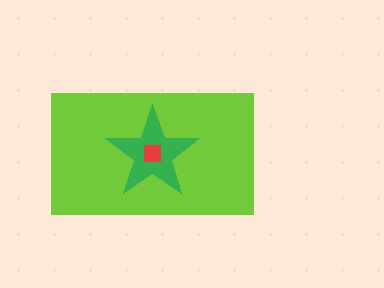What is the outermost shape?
The lime rectangle.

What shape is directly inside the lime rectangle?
The green star.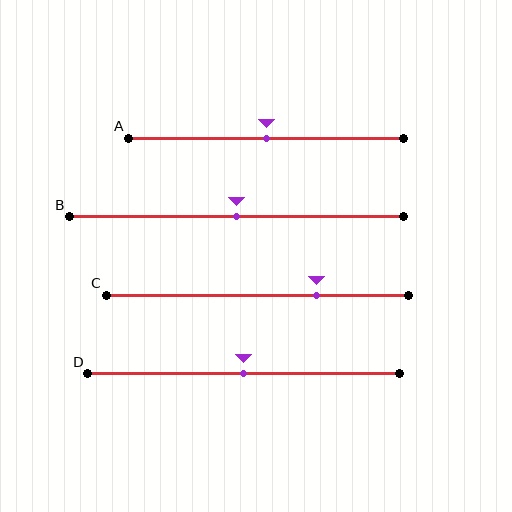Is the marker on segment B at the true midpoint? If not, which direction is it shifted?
Yes, the marker on segment B is at the true midpoint.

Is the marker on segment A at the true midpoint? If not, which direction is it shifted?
Yes, the marker on segment A is at the true midpoint.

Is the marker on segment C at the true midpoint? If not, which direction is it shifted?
No, the marker on segment C is shifted to the right by about 20% of the segment length.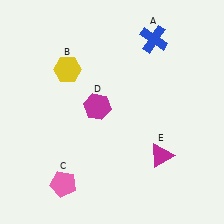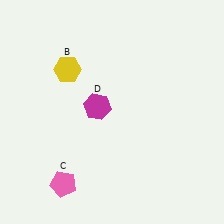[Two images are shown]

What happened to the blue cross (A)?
The blue cross (A) was removed in Image 2. It was in the top-right area of Image 1.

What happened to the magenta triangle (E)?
The magenta triangle (E) was removed in Image 2. It was in the bottom-right area of Image 1.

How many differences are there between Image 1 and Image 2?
There are 2 differences between the two images.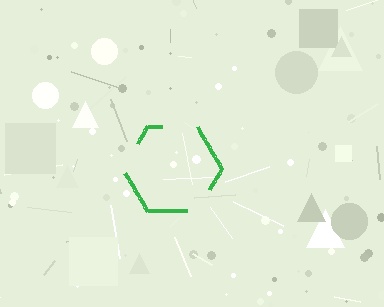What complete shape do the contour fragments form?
The contour fragments form a hexagon.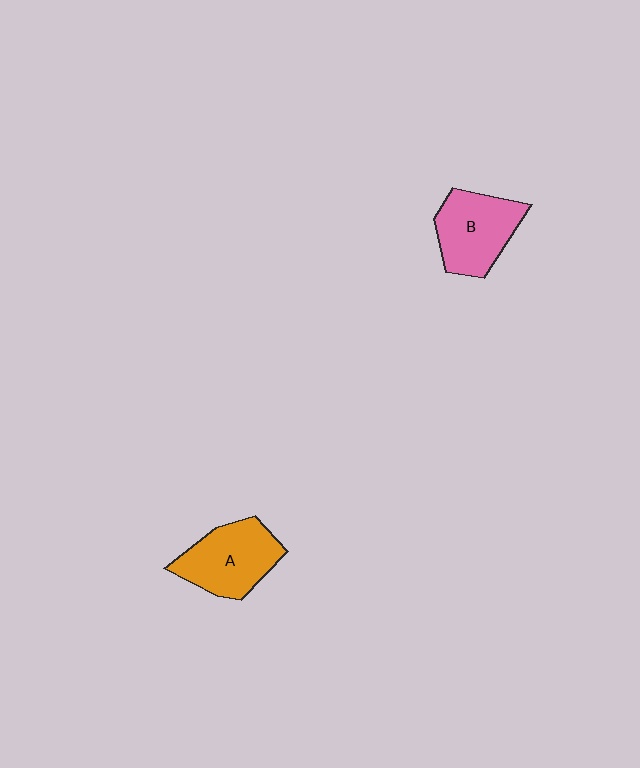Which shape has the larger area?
Shape A (orange).